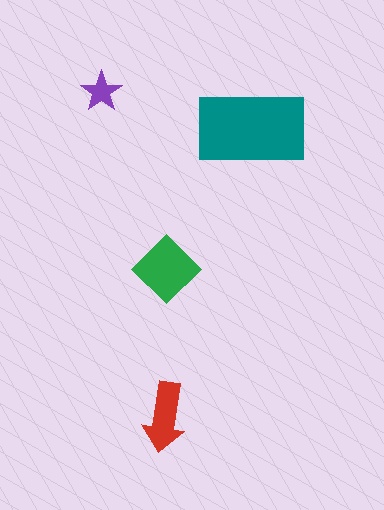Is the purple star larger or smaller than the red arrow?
Smaller.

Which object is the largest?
The teal rectangle.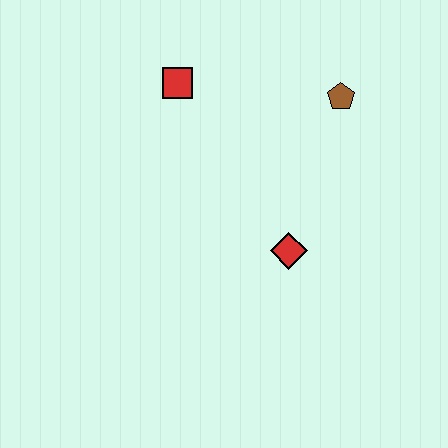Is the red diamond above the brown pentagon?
No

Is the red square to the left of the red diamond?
Yes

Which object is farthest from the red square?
The red diamond is farthest from the red square.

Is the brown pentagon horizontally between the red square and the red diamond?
No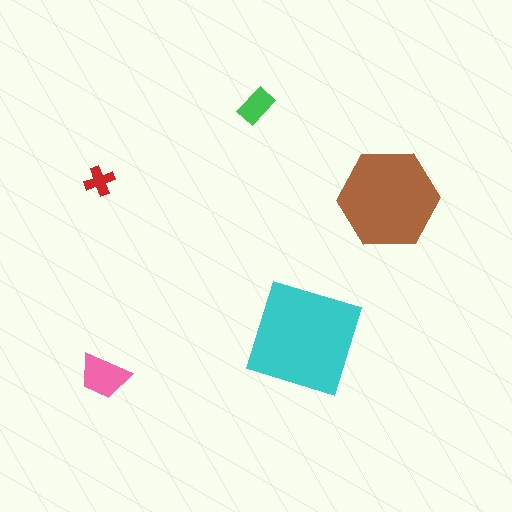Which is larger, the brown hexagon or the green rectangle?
The brown hexagon.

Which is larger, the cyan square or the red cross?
The cyan square.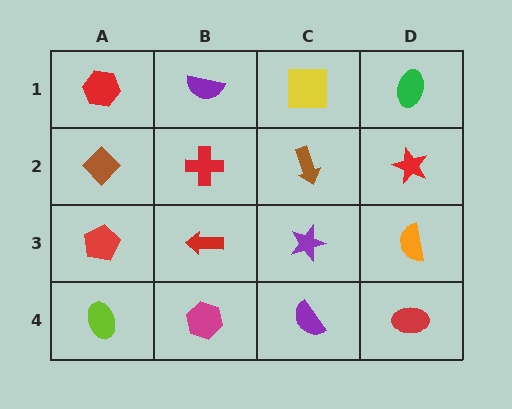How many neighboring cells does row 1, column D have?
2.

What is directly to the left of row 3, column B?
A red pentagon.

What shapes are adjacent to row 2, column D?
A green ellipse (row 1, column D), an orange semicircle (row 3, column D), a brown arrow (row 2, column C).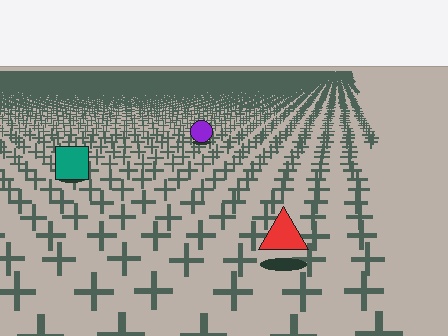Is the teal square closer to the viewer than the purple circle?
Yes. The teal square is closer — you can tell from the texture gradient: the ground texture is coarser near it.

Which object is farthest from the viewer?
The purple circle is farthest from the viewer. It appears smaller and the ground texture around it is denser.